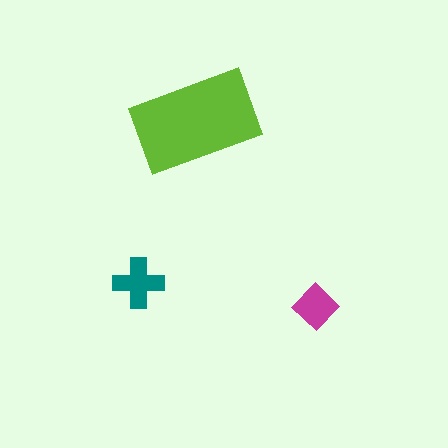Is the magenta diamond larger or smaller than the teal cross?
Smaller.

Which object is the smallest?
The magenta diamond.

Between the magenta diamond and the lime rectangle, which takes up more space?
The lime rectangle.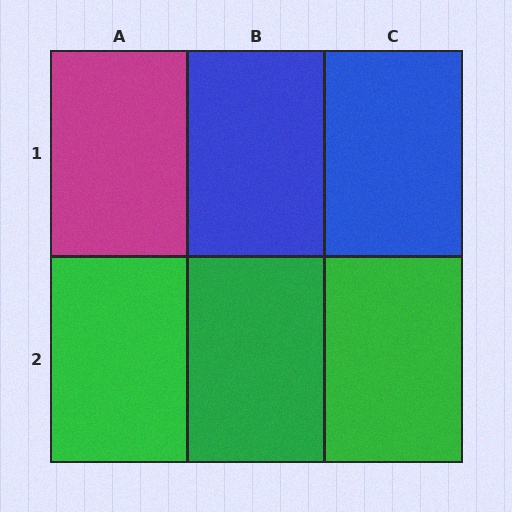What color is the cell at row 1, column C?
Blue.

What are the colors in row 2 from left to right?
Green, green, green.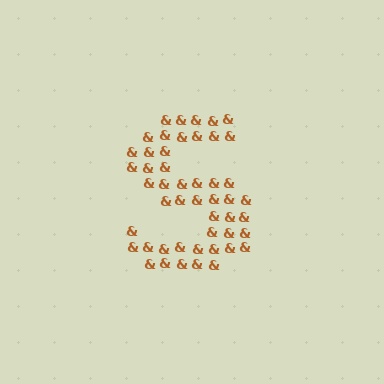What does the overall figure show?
The overall figure shows the letter S.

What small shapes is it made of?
It is made of small ampersands.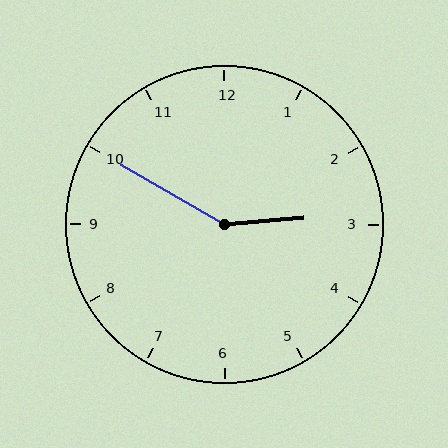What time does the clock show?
2:50.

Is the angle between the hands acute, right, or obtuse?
It is obtuse.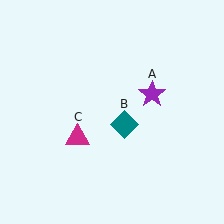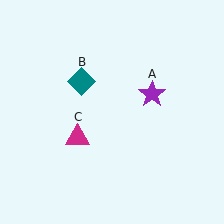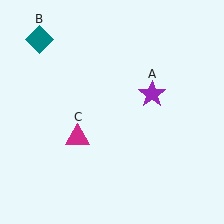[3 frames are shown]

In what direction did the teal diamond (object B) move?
The teal diamond (object B) moved up and to the left.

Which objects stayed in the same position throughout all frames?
Purple star (object A) and magenta triangle (object C) remained stationary.